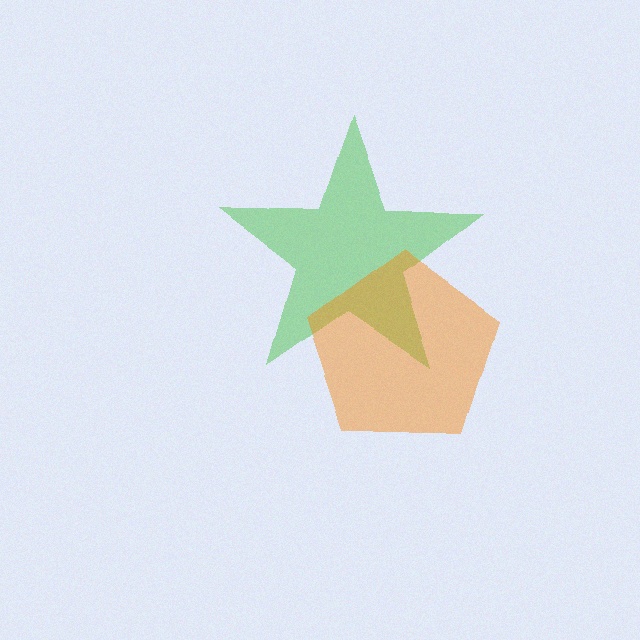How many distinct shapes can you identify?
There are 2 distinct shapes: a green star, an orange pentagon.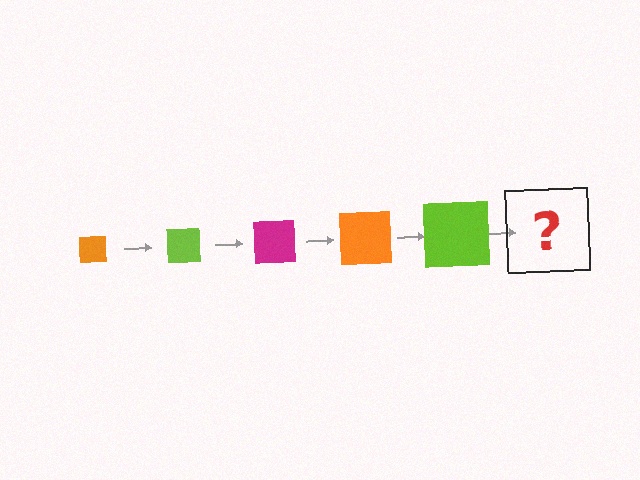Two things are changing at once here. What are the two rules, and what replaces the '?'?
The two rules are that the square grows larger each step and the color cycles through orange, lime, and magenta. The '?' should be a magenta square, larger than the previous one.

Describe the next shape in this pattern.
It should be a magenta square, larger than the previous one.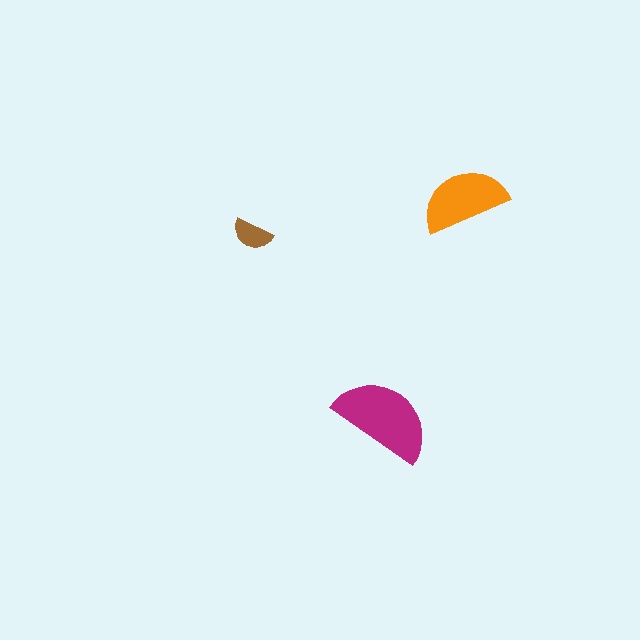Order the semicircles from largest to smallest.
the magenta one, the orange one, the brown one.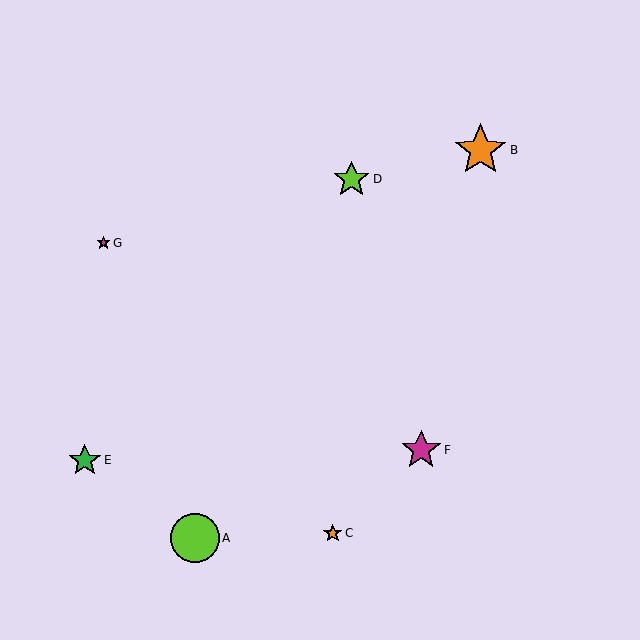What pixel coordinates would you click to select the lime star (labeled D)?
Click at (352, 179) to select the lime star D.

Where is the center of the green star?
The center of the green star is at (85, 460).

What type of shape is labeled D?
Shape D is a lime star.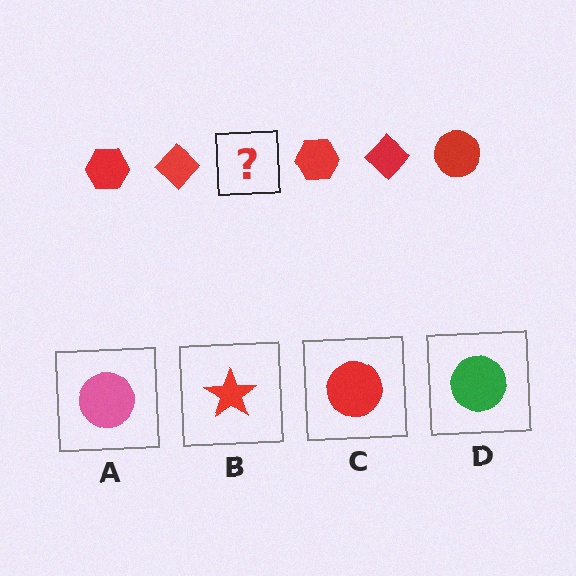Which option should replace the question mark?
Option C.